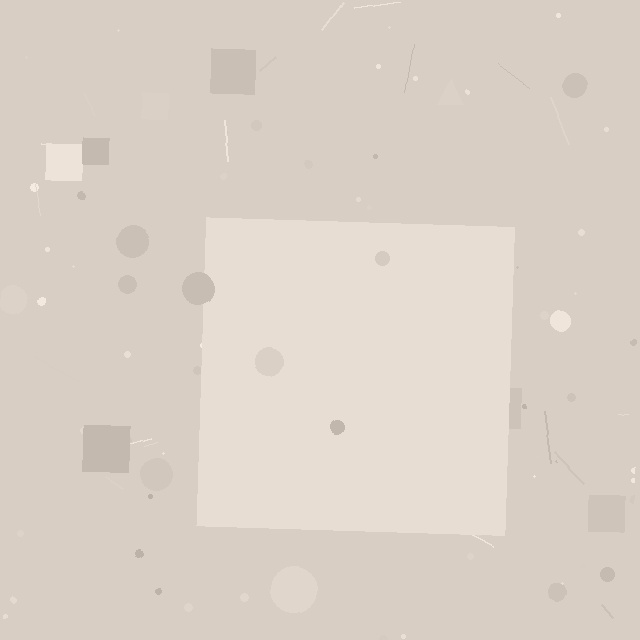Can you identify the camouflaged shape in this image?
The camouflaged shape is a square.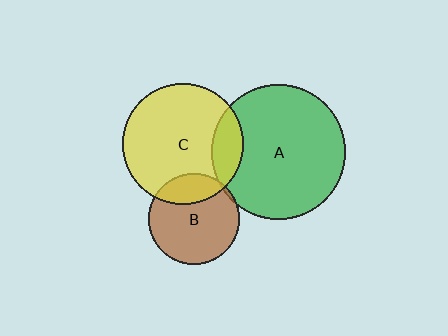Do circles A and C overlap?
Yes.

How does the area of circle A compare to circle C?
Approximately 1.2 times.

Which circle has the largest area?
Circle A (green).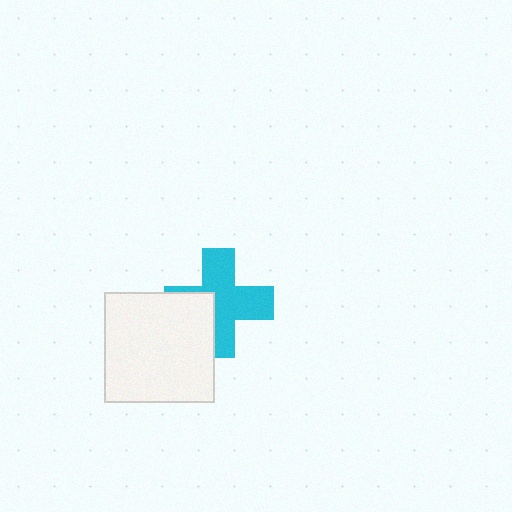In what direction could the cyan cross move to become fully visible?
The cyan cross could move toward the upper-right. That would shift it out from behind the white square entirely.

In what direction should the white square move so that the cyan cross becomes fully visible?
The white square should move toward the lower-left. That is the shortest direction to clear the overlap and leave the cyan cross fully visible.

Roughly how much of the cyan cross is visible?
Most of it is visible (roughly 69%).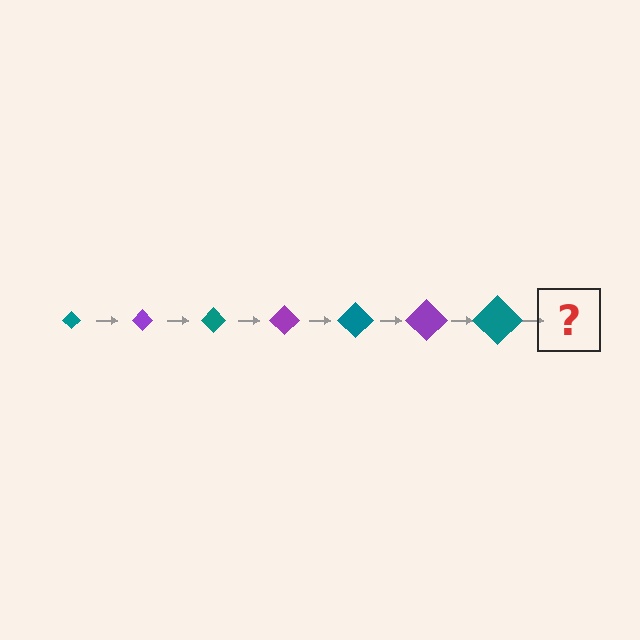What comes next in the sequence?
The next element should be a purple diamond, larger than the previous one.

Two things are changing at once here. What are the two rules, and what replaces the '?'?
The two rules are that the diamond grows larger each step and the color cycles through teal and purple. The '?' should be a purple diamond, larger than the previous one.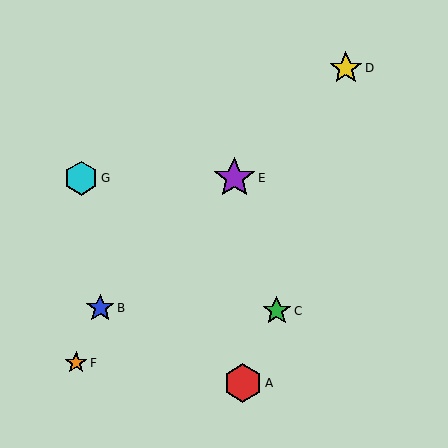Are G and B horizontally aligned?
No, G is at y≈178 and B is at y≈308.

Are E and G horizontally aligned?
Yes, both are at y≈178.